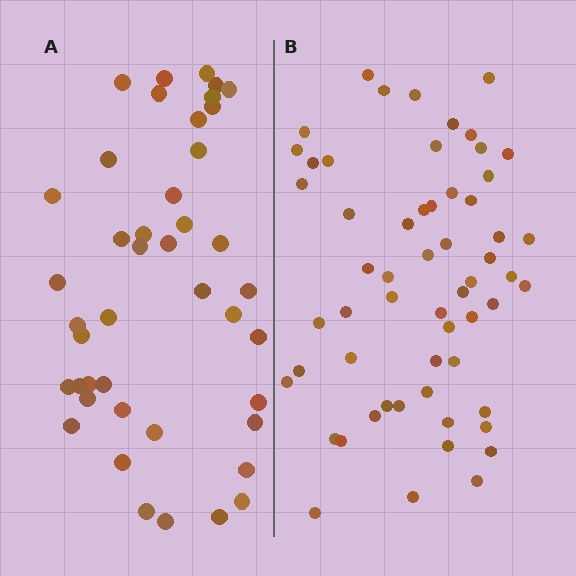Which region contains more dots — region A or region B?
Region B (the right region) has more dots.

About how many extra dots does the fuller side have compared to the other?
Region B has approximately 15 more dots than region A.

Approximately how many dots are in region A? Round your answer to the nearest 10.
About 40 dots. (The exact count is 43, which rounds to 40.)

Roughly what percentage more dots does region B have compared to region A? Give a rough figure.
About 35% more.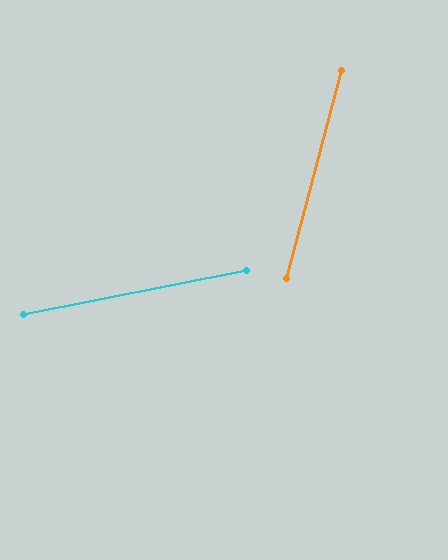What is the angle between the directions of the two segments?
Approximately 64 degrees.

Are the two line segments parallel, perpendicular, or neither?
Neither parallel nor perpendicular — they differ by about 64°.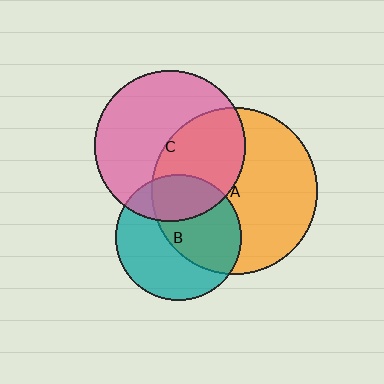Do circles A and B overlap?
Yes.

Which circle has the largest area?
Circle A (orange).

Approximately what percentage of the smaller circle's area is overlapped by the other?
Approximately 50%.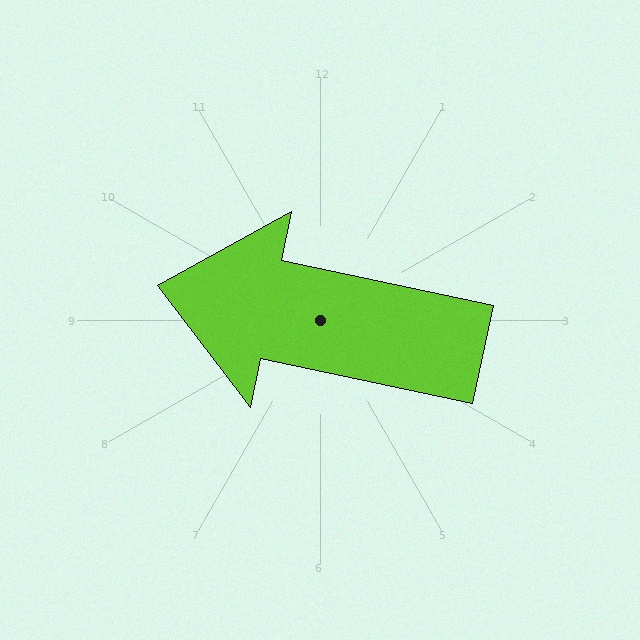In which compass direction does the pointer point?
West.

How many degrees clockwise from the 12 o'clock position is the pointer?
Approximately 282 degrees.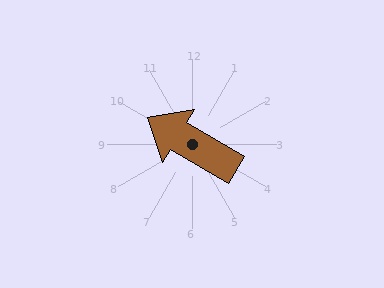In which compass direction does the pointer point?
Northwest.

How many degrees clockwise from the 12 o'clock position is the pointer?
Approximately 301 degrees.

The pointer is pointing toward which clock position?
Roughly 10 o'clock.